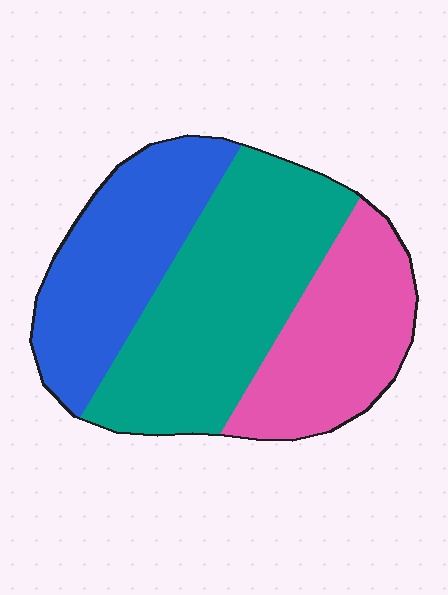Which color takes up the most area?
Teal, at roughly 45%.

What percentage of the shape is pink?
Pink covers around 30% of the shape.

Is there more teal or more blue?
Teal.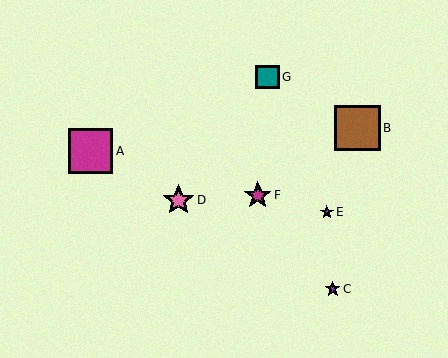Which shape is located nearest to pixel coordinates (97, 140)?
The magenta square (labeled A) at (90, 151) is nearest to that location.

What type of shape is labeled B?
Shape B is a brown square.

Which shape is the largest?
The brown square (labeled B) is the largest.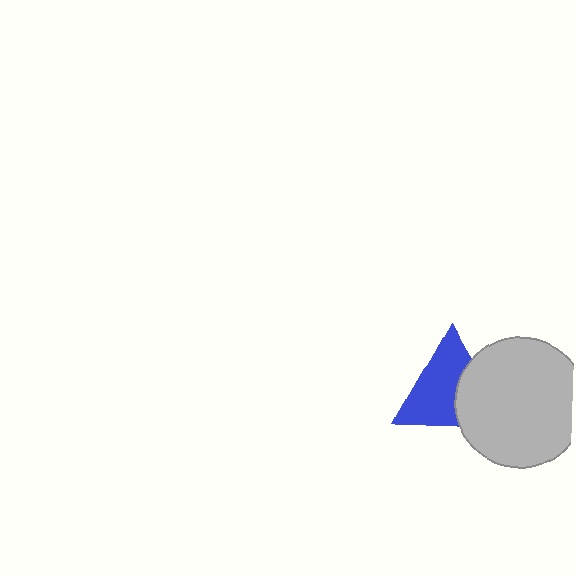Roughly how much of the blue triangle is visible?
About half of it is visible (roughly 64%).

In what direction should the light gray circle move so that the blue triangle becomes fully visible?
The light gray circle should move right. That is the shortest direction to clear the overlap and leave the blue triangle fully visible.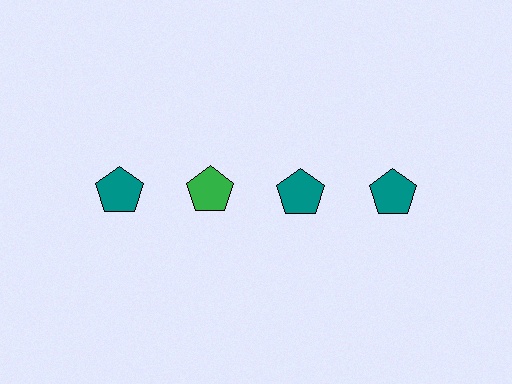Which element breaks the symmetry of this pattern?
The green pentagon in the top row, second from left column breaks the symmetry. All other shapes are teal pentagons.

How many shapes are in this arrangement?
There are 4 shapes arranged in a grid pattern.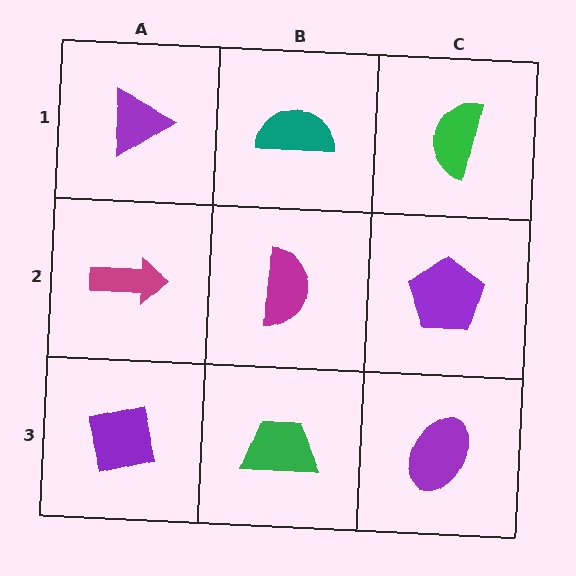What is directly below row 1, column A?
A magenta arrow.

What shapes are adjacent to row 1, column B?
A magenta semicircle (row 2, column B), a purple triangle (row 1, column A), a green semicircle (row 1, column C).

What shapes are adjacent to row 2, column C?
A green semicircle (row 1, column C), a purple ellipse (row 3, column C), a magenta semicircle (row 2, column B).